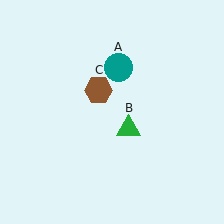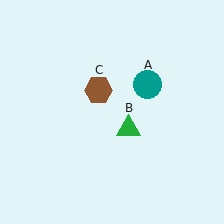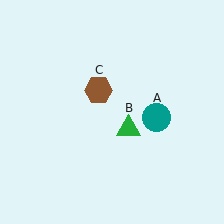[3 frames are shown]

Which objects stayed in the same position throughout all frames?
Green triangle (object B) and brown hexagon (object C) remained stationary.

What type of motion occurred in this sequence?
The teal circle (object A) rotated clockwise around the center of the scene.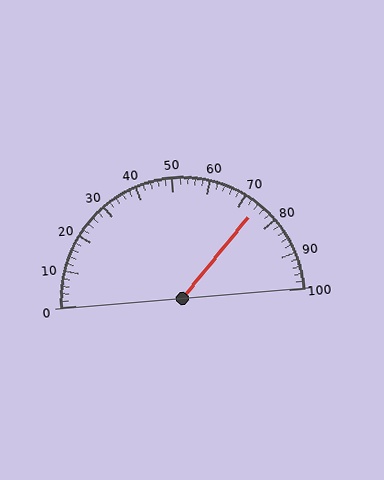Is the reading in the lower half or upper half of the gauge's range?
The reading is in the upper half of the range (0 to 100).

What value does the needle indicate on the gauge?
The needle indicates approximately 74.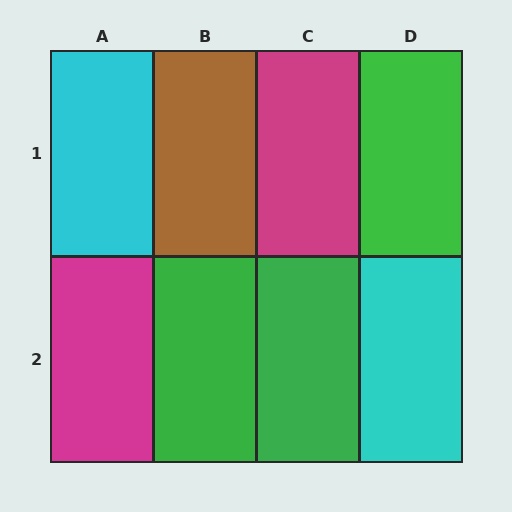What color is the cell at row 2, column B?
Green.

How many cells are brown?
1 cell is brown.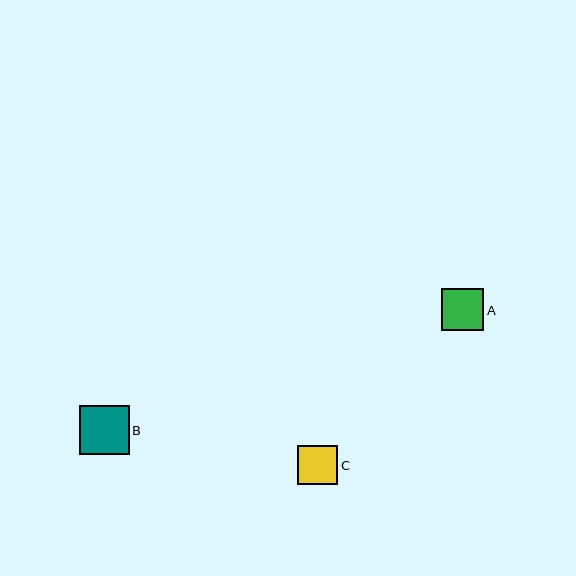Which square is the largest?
Square B is the largest with a size of approximately 50 pixels.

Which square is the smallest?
Square C is the smallest with a size of approximately 40 pixels.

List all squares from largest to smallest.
From largest to smallest: B, A, C.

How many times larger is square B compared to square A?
Square B is approximately 1.2 times the size of square A.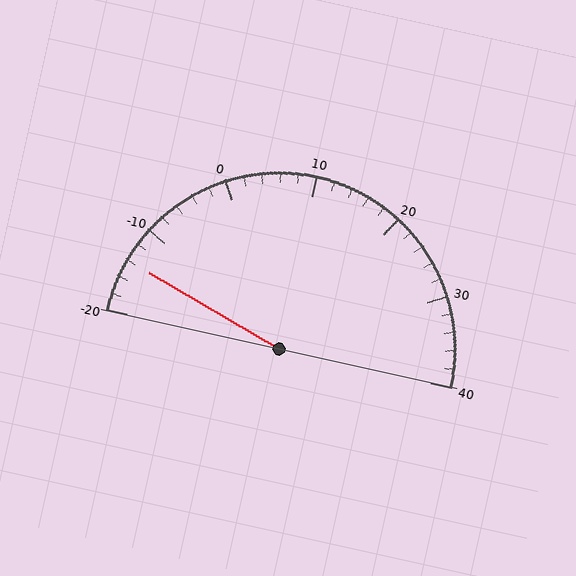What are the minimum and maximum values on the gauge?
The gauge ranges from -20 to 40.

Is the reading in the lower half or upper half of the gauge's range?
The reading is in the lower half of the range (-20 to 40).